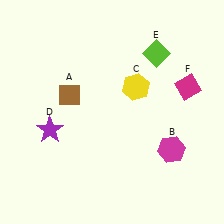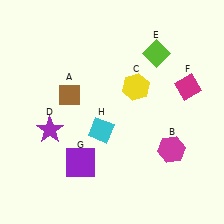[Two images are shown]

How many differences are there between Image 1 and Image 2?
There are 2 differences between the two images.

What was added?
A purple square (G), a cyan diamond (H) were added in Image 2.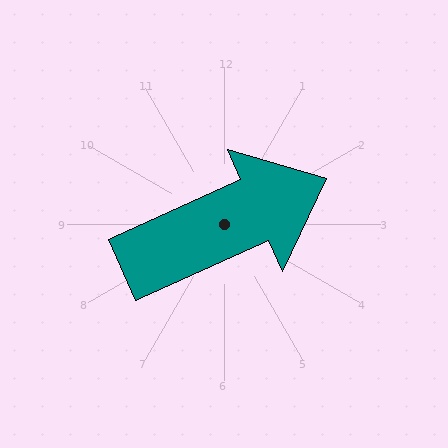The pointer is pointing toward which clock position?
Roughly 2 o'clock.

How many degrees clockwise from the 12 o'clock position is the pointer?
Approximately 66 degrees.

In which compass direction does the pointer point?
Northeast.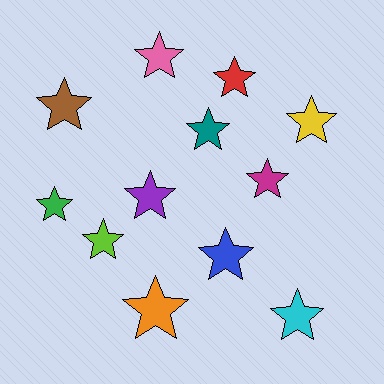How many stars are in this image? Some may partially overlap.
There are 12 stars.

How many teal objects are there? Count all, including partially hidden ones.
There is 1 teal object.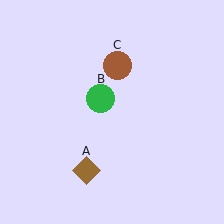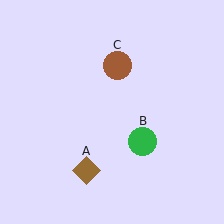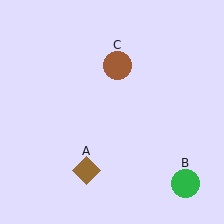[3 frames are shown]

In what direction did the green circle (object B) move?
The green circle (object B) moved down and to the right.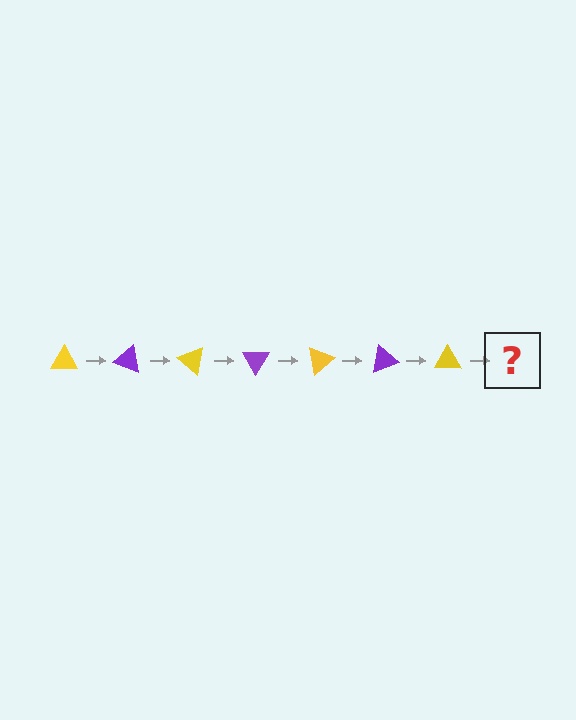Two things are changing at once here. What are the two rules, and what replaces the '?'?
The two rules are that it rotates 20 degrees each step and the color cycles through yellow and purple. The '?' should be a purple triangle, rotated 140 degrees from the start.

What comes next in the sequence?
The next element should be a purple triangle, rotated 140 degrees from the start.